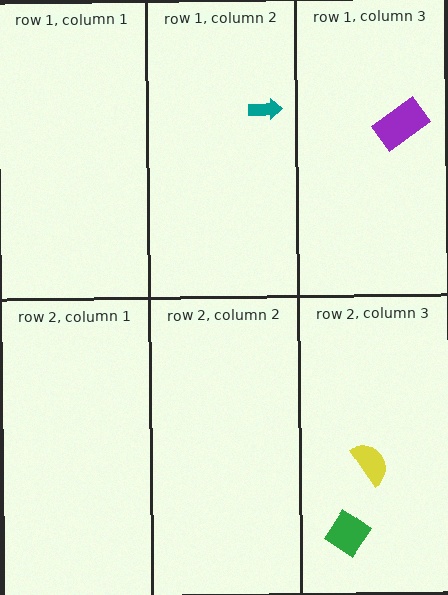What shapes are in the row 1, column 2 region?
The teal arrow.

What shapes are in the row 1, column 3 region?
The purple rectangle.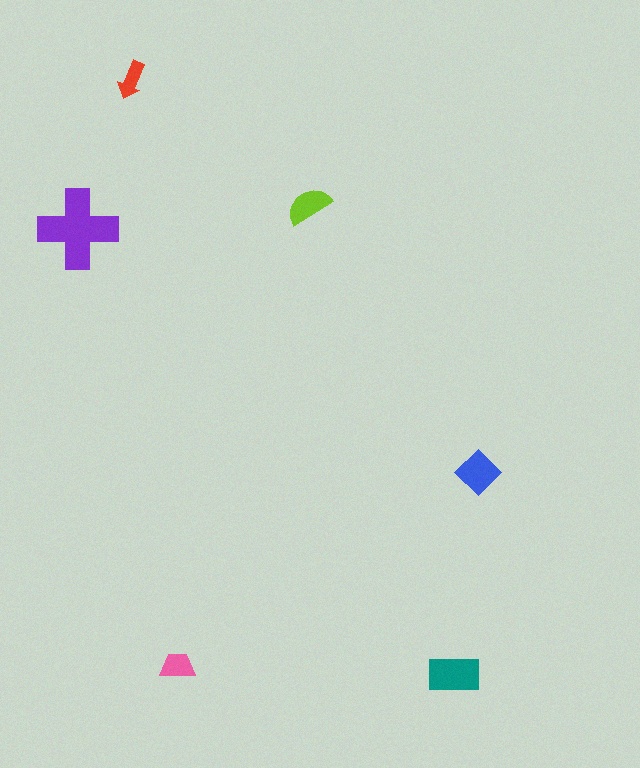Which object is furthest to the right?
The blue diamond is rightmost.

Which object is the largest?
The purple cross.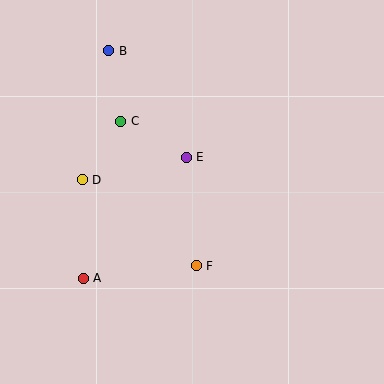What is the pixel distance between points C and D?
The distance between C and D is 70 pixels.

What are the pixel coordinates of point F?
Point F is at (196, 266).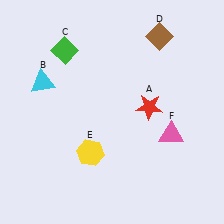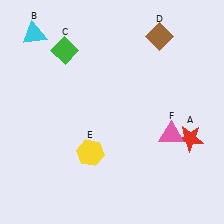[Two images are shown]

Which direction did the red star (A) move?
The red star (A) moved right.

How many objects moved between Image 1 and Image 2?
2 objects moved between the two images.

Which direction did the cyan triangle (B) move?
The cyan triangle (B) moved up.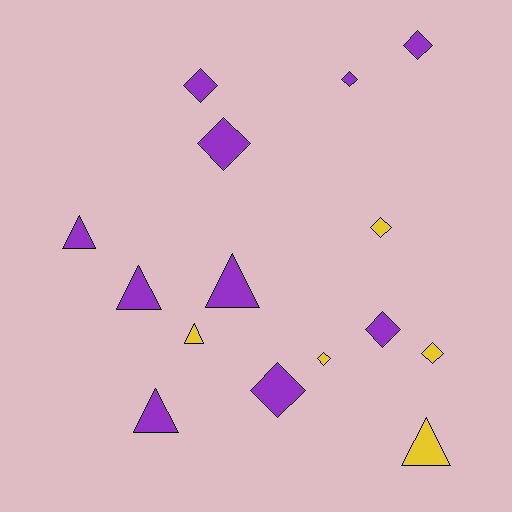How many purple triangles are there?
There are 4 purple triangles.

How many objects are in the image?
There are 15 objects.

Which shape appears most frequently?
Diamond, with 9 objects.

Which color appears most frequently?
Purple, with 10 objects.